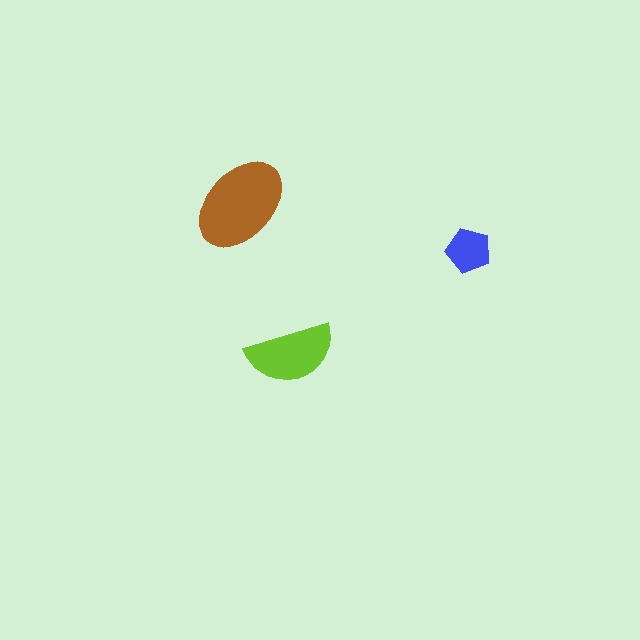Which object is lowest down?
The lime semicircle is bottommost.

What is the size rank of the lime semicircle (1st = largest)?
2nd.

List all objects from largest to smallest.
The brown ellipse, the lime semicircle, the blue pentagon.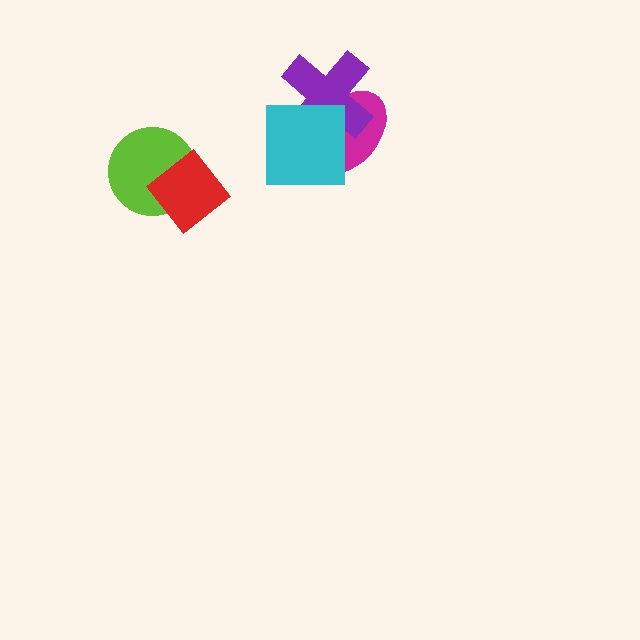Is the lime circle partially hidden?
Yes, it is partially covered by another shape.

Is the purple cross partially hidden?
Yes, it is partially covered by another shape.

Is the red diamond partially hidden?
No, no other shape covers it.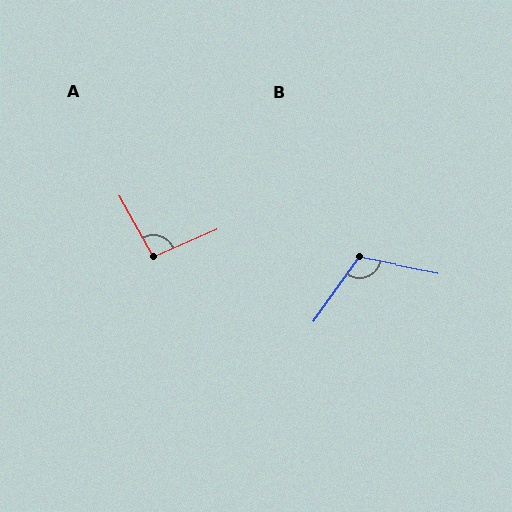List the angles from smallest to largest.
A (96°), B (114°).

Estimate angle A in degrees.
Approximately 96 degrees.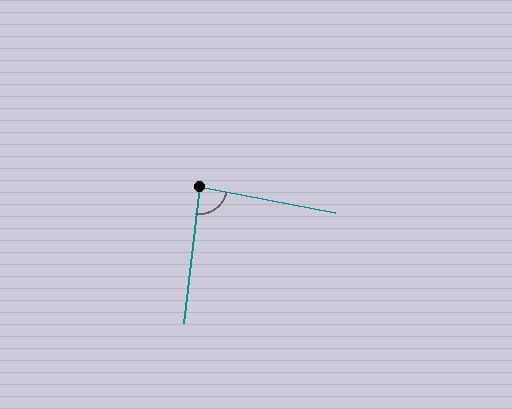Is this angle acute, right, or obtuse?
It is approximately a right angle.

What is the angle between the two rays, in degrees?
Approximately 86 degrees.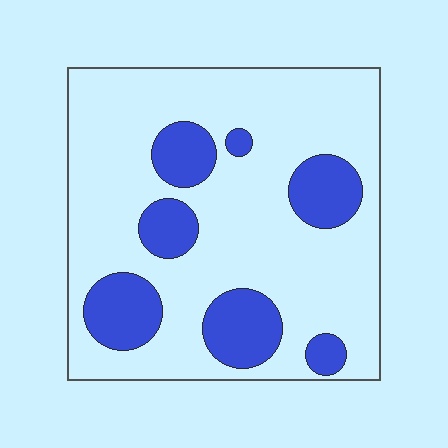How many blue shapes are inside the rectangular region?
7.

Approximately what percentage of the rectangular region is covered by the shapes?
Approximately 25%.